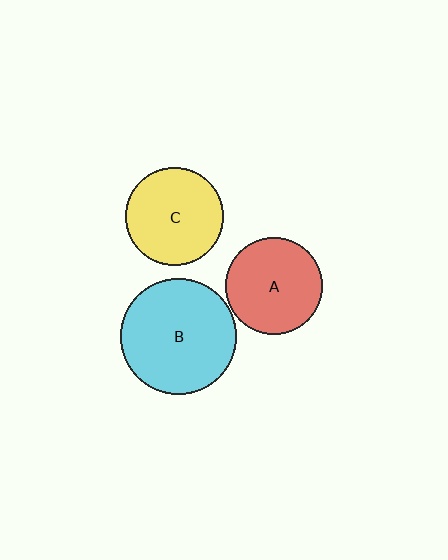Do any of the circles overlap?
No, none of the circles overlap.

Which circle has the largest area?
Circle B (cyan).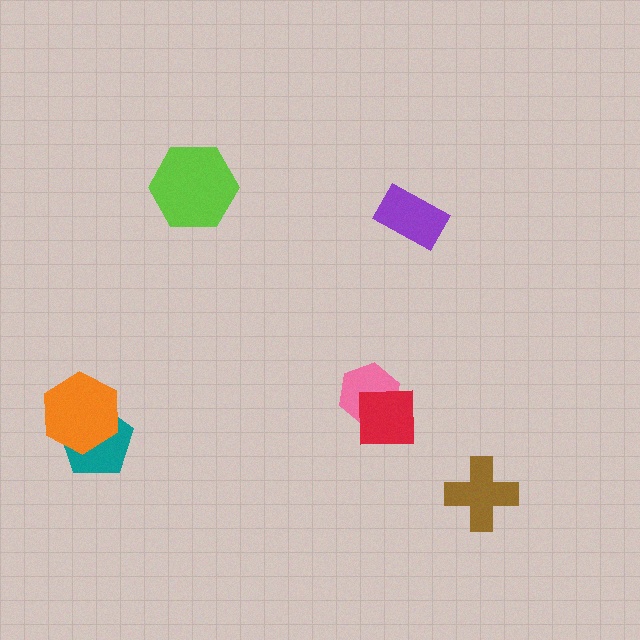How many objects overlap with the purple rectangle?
0 objects overlap with the purple rectangle.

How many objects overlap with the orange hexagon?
1 object overlaps with the orange hexagon.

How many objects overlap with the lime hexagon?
0 objects overlap with the lime hexagon.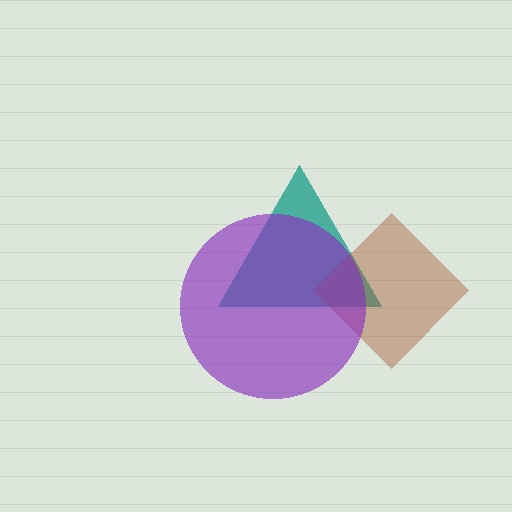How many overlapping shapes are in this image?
There are 3 overlapping shapes in the image.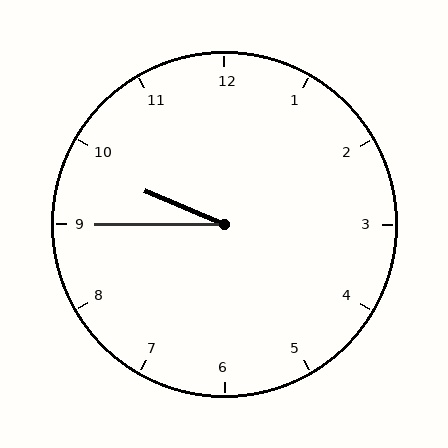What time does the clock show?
9:45.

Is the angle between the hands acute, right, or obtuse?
It is acute.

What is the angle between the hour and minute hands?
Approximately 22 degrees.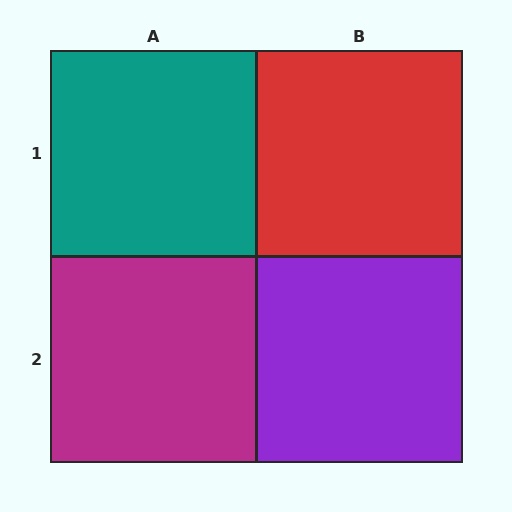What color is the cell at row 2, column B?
Purple.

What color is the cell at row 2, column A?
Magenta.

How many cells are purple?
1 cell is purple.